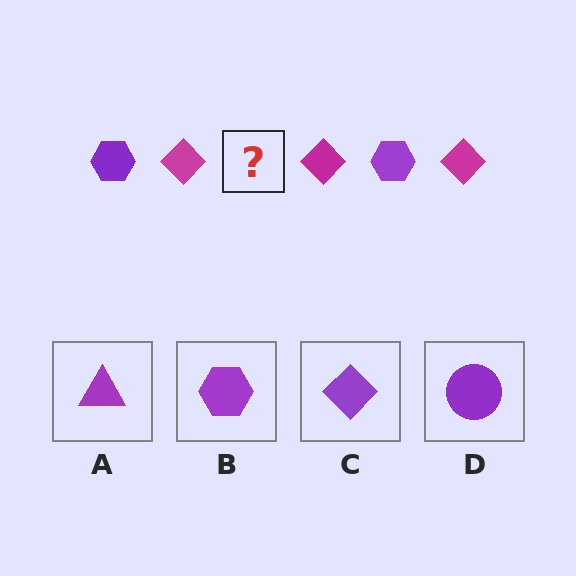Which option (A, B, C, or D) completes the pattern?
B.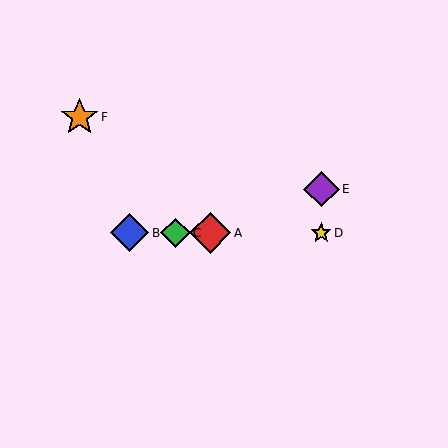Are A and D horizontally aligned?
Yes, both are at y≈233.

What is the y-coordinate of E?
Object E is at y≈189.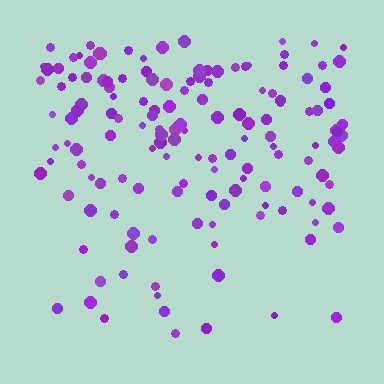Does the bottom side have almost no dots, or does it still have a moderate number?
Still a moderate number, just noticeably fewer than the top.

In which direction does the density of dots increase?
From bottom to top, with the top side densest.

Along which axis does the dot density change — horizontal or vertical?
Vertical.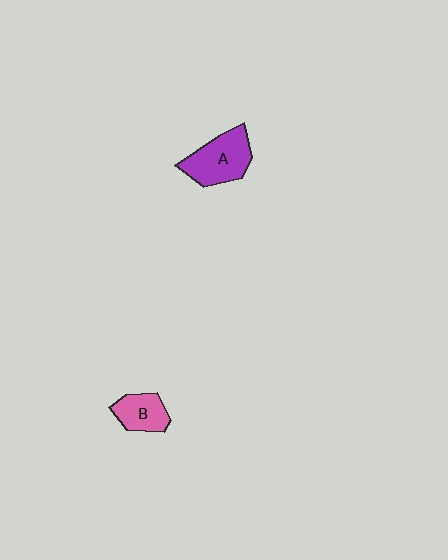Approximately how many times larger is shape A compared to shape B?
Approximately 1.6 times.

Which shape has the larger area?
Shape A (purple).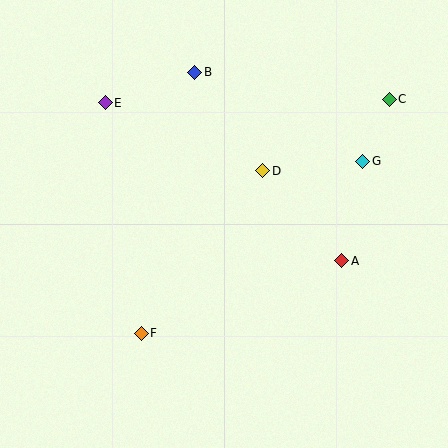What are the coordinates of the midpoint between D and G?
The midpoint between D and G is at (313, 166).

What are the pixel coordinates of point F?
Point F is at (141, 333).